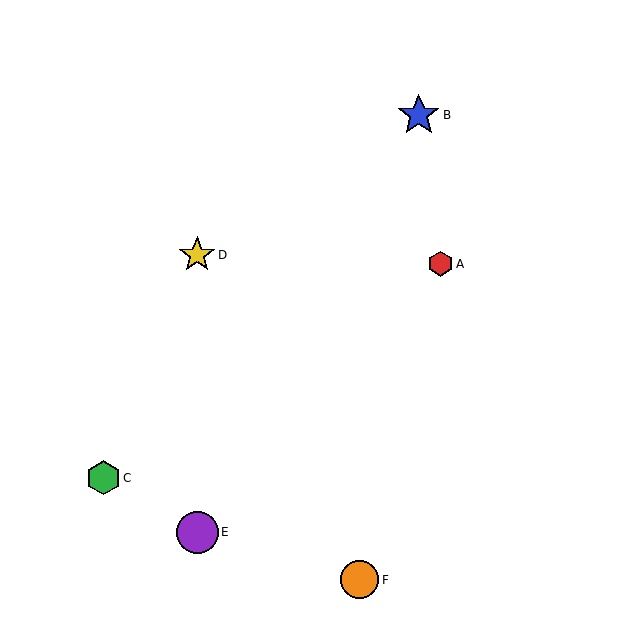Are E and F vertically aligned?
No, E is at x≈197 and F is at x≈360.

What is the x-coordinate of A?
Object A is at x≈440.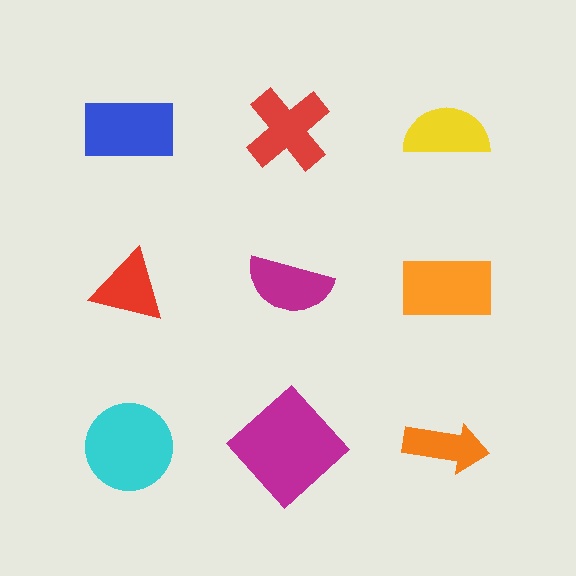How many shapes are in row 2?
3 shapes.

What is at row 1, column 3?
A yellow semicircle.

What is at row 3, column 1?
A cyan circle.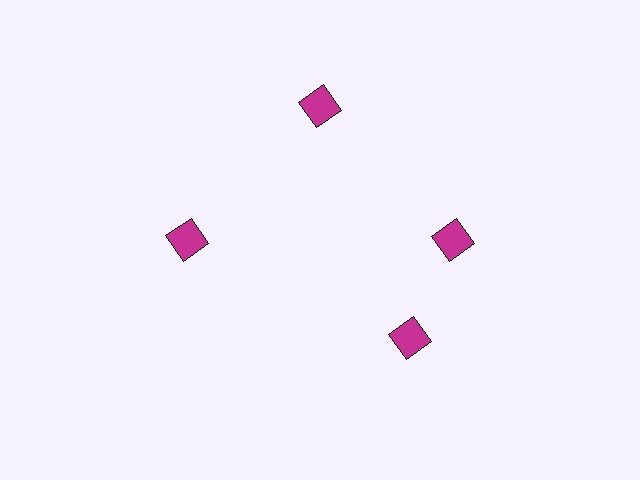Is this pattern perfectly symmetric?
No. The 4 magenta diamonds are arranged in a ring, but one element near the 6 o'clock position is rotated out of alignment along the ring, breaking the 4-fold rotational symmetry.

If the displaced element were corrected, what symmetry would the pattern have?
It would have 4-fold rotational symmetry — the pattern would map onto itself every 90 degrees.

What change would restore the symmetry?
The symmetry would be restored by rotating it back into even spacing with its neighbors so that all 4 diamonds sit at equal angles and equal distance from the center.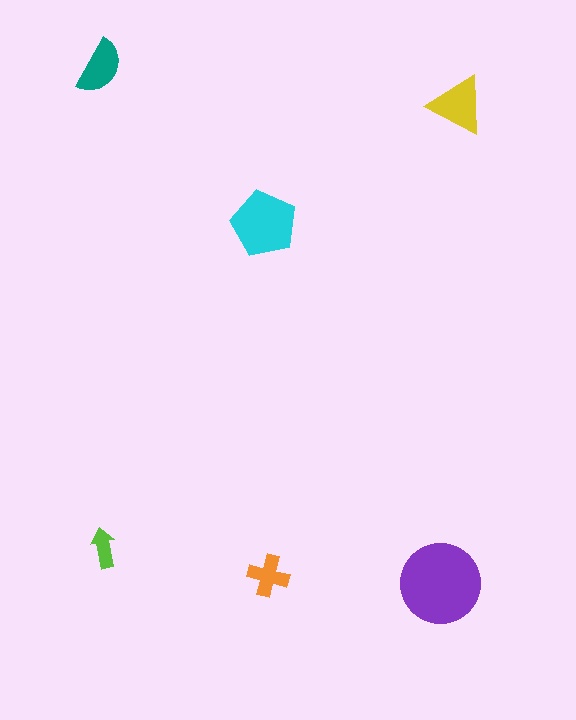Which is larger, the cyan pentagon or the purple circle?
The purple circle.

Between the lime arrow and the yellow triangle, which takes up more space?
The yellow triangle.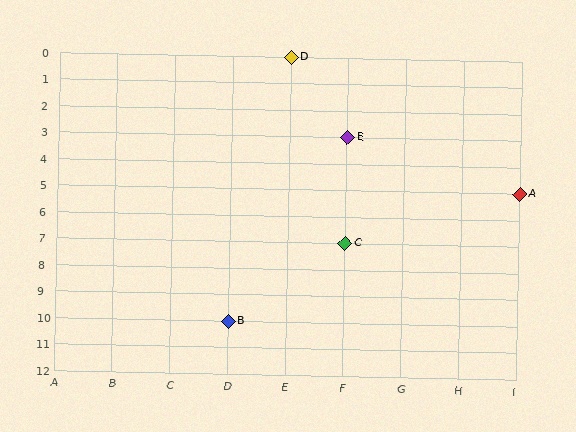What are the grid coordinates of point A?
Point A is at grid coordinates (I, 5).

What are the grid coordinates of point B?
Point B is at grid coordinates (D, 10).